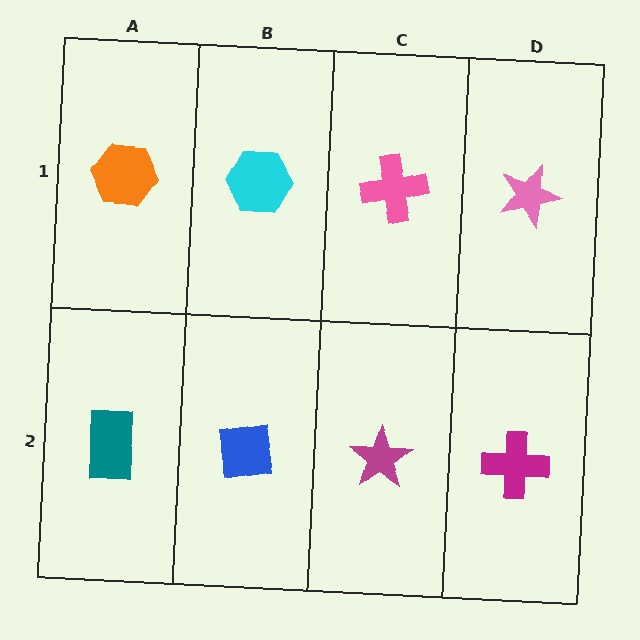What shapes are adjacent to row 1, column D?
A magenta cross (row 2, column D), a pink cross (row 1, column C).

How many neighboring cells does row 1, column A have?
2.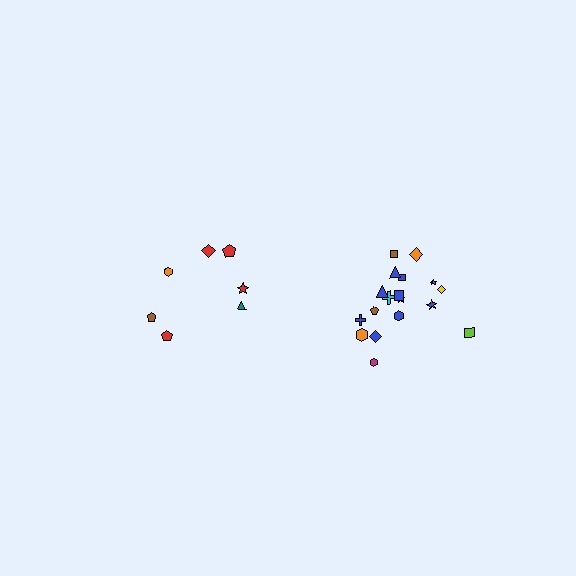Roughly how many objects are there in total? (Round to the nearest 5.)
Roughly 25 objects in total.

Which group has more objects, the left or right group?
The right group.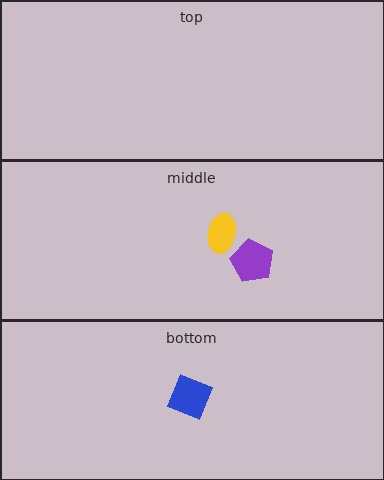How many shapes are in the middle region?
2.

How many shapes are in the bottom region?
1.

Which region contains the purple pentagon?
The middle region.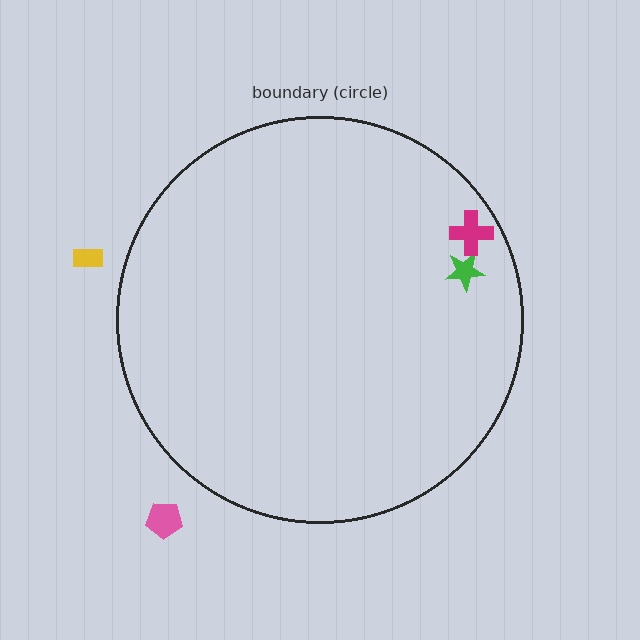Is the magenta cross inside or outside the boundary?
Inside.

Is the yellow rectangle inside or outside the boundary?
Outside.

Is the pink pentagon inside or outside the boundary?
Outside.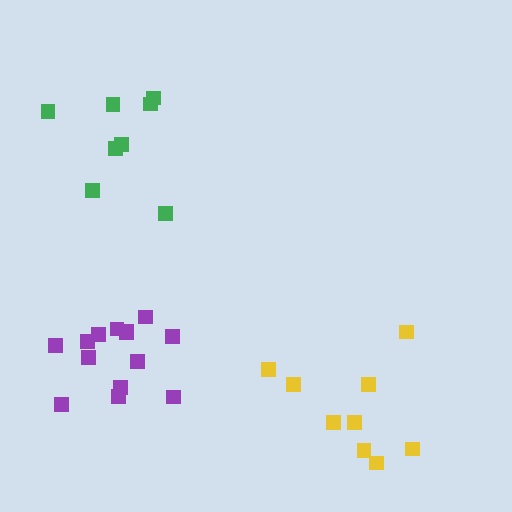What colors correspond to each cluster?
The clusters are colored: purple, yellow, green.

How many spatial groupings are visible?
There are 3 spatial groupings.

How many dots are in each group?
Group 1: 14 dots, Group 2: 9 dots, Group 3: 8 dots (31 total).